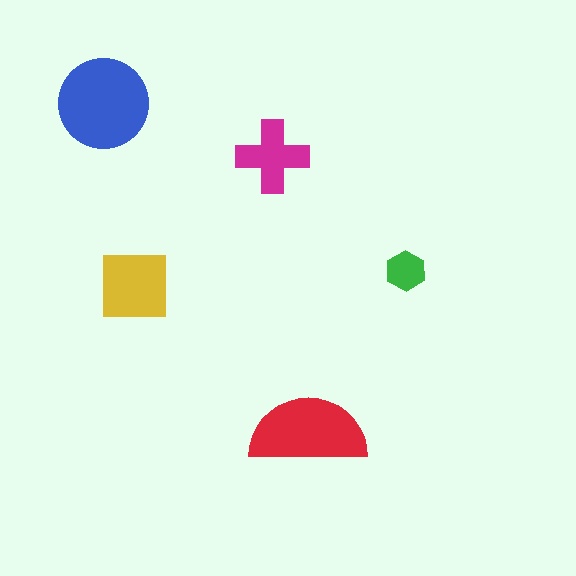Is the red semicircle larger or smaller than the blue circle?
Smaller.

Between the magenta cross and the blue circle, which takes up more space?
The blue circle.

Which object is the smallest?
The green hexagon.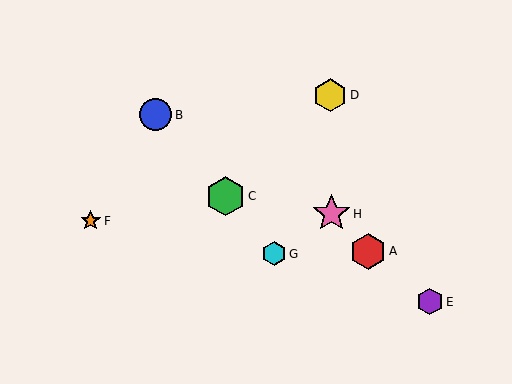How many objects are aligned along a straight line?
3 objects (B, C, G) are aligned along a straight line.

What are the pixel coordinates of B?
Object B is at (156, 115).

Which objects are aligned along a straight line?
Objects B, C, G are aligned along a straight line.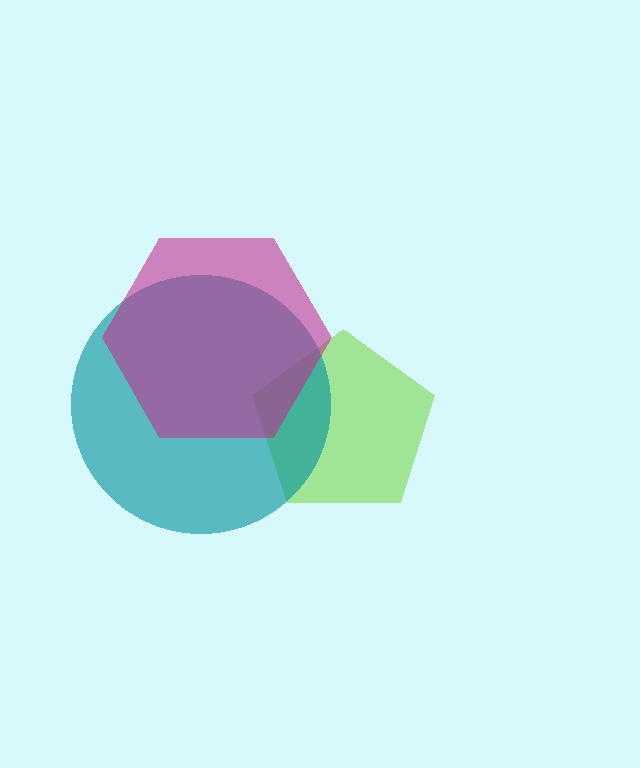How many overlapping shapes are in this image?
There are 3 overlapping shapes in the image.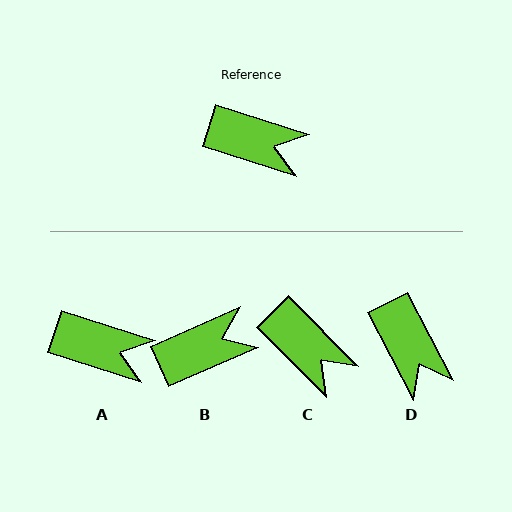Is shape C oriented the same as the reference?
No, it is off by about 28 degrees.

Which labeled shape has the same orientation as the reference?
A.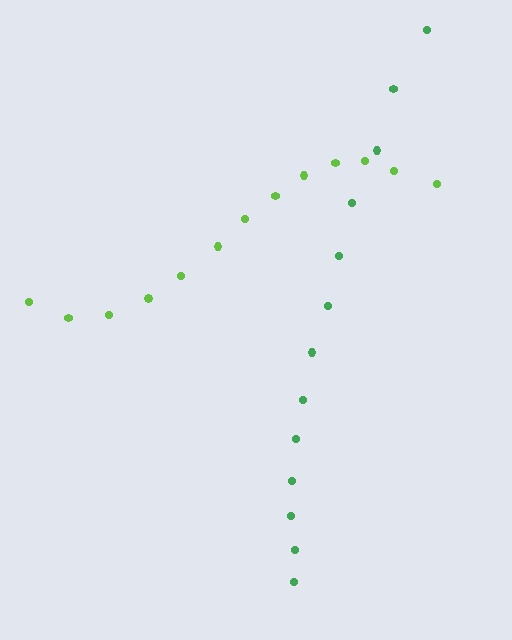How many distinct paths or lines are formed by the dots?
There are 2 distinct paths.